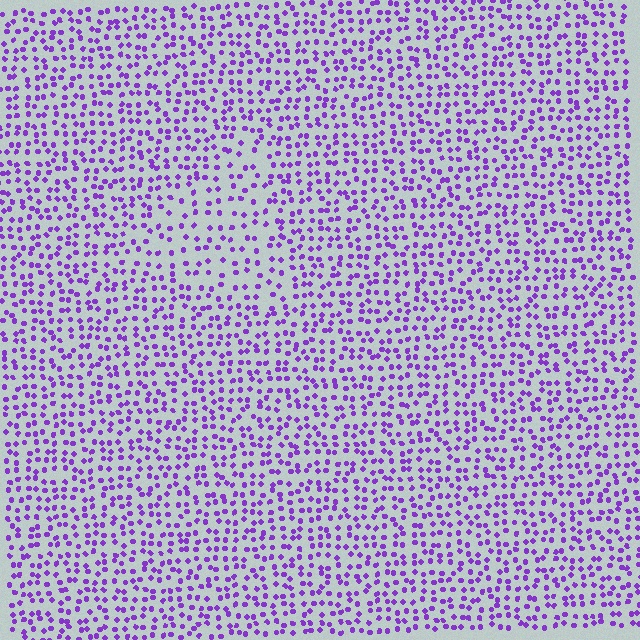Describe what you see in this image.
The image contains small purple elements arranged at two different densities. A triangle-shaped region is visible where the elements are less densely packed than the surrounding area.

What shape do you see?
I see a triangle.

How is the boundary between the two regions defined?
The boundary is defined by a change in element density (approximately 1.7x ratio). All elements are the same color, size, and shape.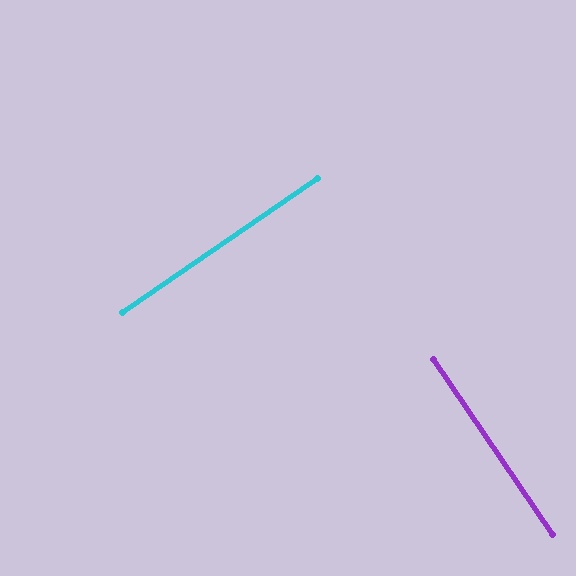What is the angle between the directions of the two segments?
Approximately 90 degrees.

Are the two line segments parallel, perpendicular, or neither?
Perpendicular — they meet at approximately 90°.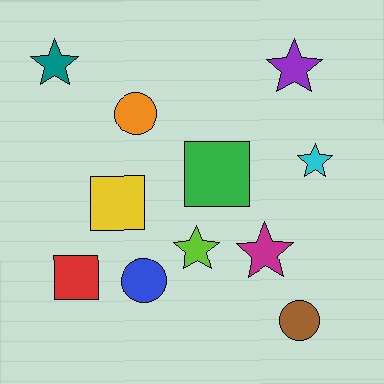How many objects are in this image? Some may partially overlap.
There are 11 objects.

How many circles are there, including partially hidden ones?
There are 3 circles.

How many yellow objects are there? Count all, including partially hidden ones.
There is 1 yellow object.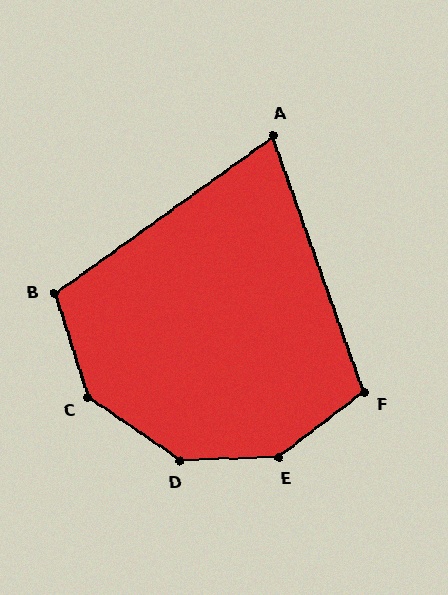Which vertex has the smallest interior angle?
A, at approximately 74 degrees.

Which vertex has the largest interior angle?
E, at approximately 145 degrees.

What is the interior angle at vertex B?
Approximately 108 degrees (obtuse).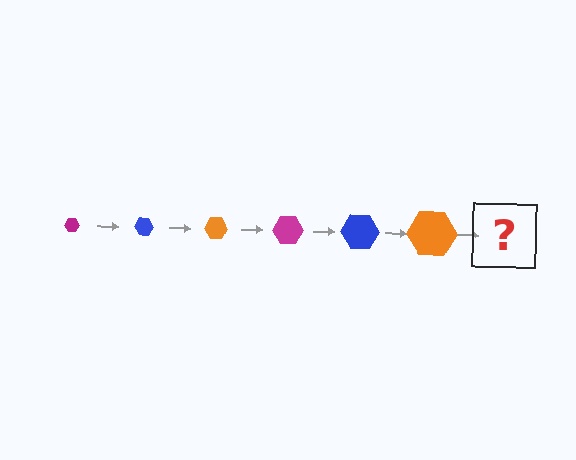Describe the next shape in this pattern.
It should be a magenta hexagon, larger than the previous one.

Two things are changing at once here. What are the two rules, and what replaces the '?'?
The two rules are that the hexagon grows larger each step and the color cycles through magenta, blue, and orange. The '?' should be a magenta hexagon, larger than the previous one.